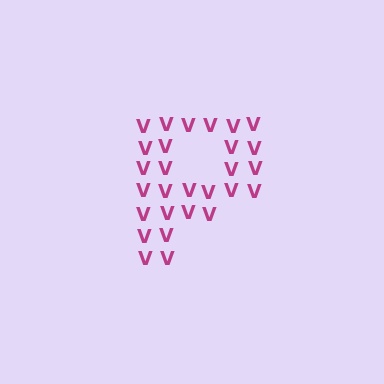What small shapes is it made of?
It is made of small letter V's.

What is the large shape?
The large shape is the letter P.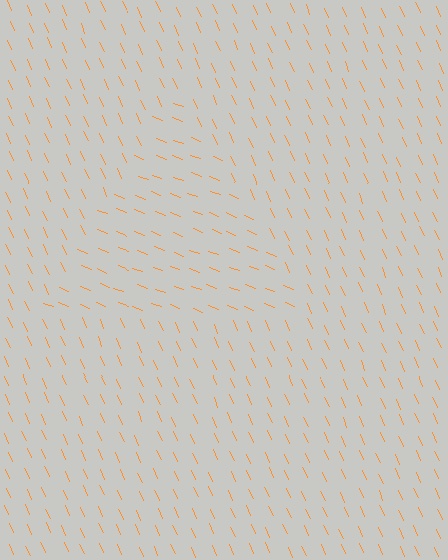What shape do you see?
I see a triangle.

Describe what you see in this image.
The image is filled with small orange line segments. A triangle region in the image has lines oriented differently from the surrounding lines, creating a visible texture boundary.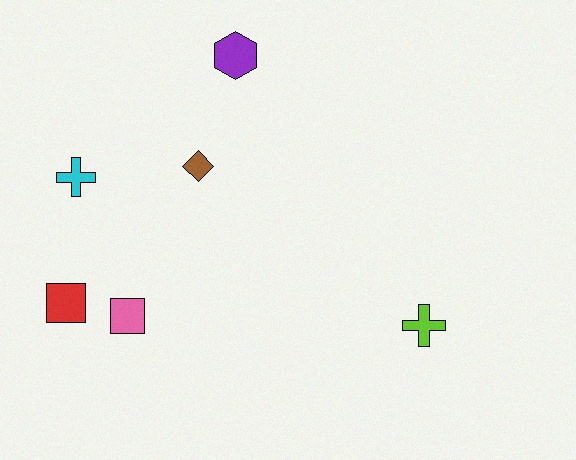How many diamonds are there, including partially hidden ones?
There is 1 diamond.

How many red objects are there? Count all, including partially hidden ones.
There is 1 red object.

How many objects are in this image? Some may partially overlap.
There are 6 objects.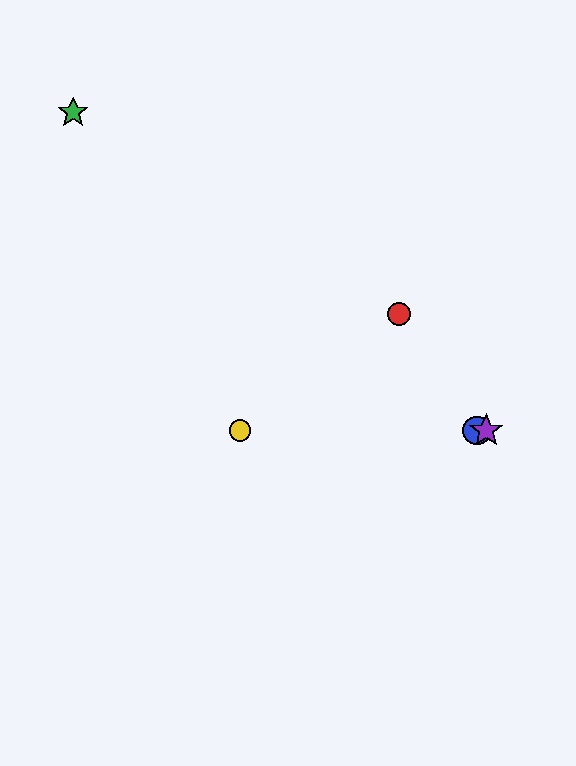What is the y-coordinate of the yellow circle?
The yellow circle is at y≈430.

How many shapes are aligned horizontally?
3 shapes (the blue circle, the yellow circle, the purple star) are aligned horizontally.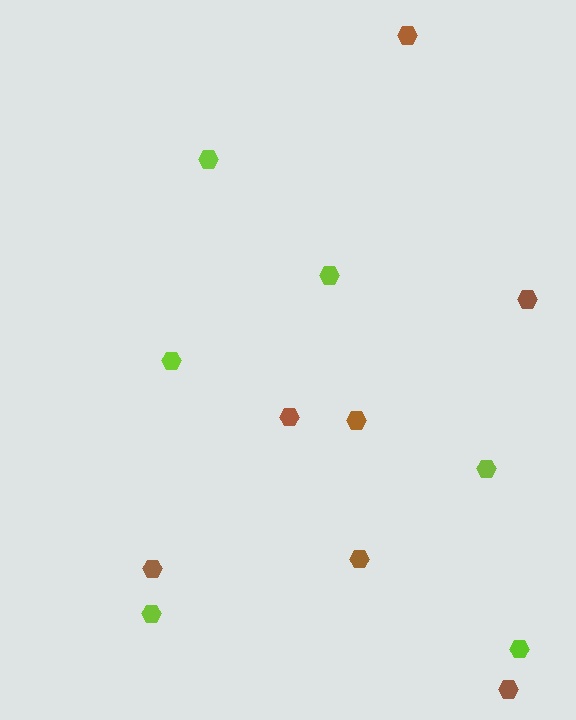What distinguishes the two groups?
There are 2 groups: one group of lime hexagons (6) and one group of brown hexagons (7).